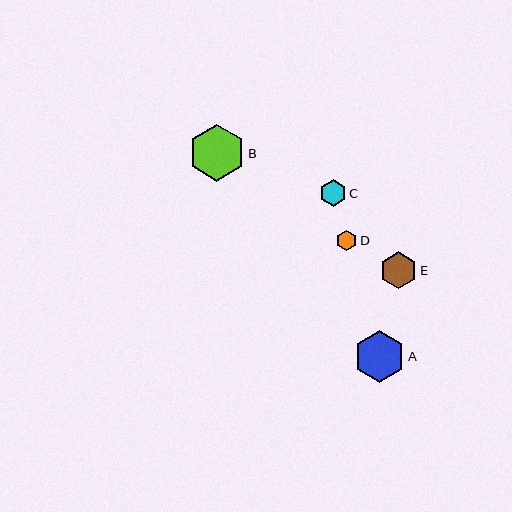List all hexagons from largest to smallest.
From largest to smallest: B, A, E, C, D.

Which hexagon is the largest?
Hexagon B is the largest with a size of approximately 57 pixels.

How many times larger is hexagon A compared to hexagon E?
Hexagon A is approximately 1.4 times the size of hexagon E.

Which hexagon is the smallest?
Hexagon D is the smallest with a size of approximately 20 pixels.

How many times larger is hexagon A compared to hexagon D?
Hexagon A is approximately 2.5 times the size of hexagon D.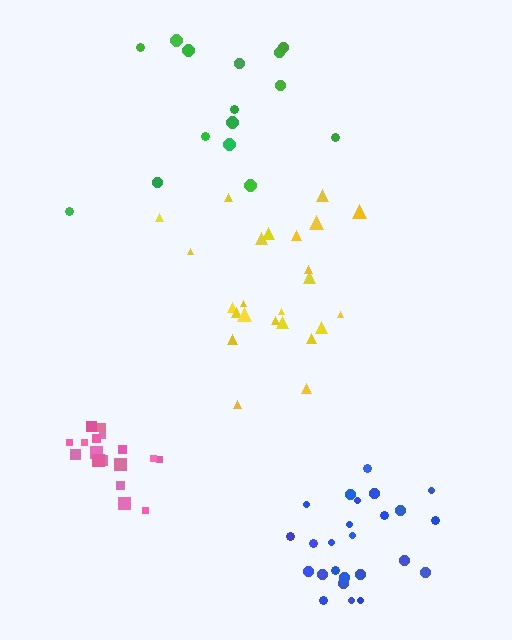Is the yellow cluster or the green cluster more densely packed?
Yellow.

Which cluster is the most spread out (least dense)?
Green.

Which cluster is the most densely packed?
Blue.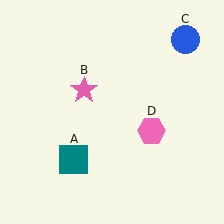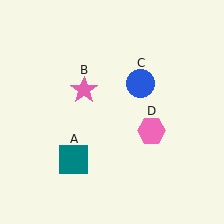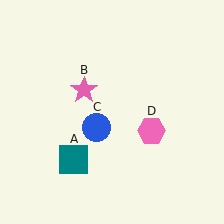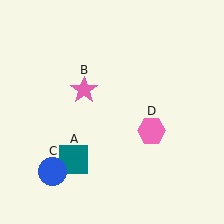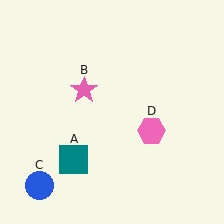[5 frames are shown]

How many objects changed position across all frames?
1 object changed position: blue circle (object C).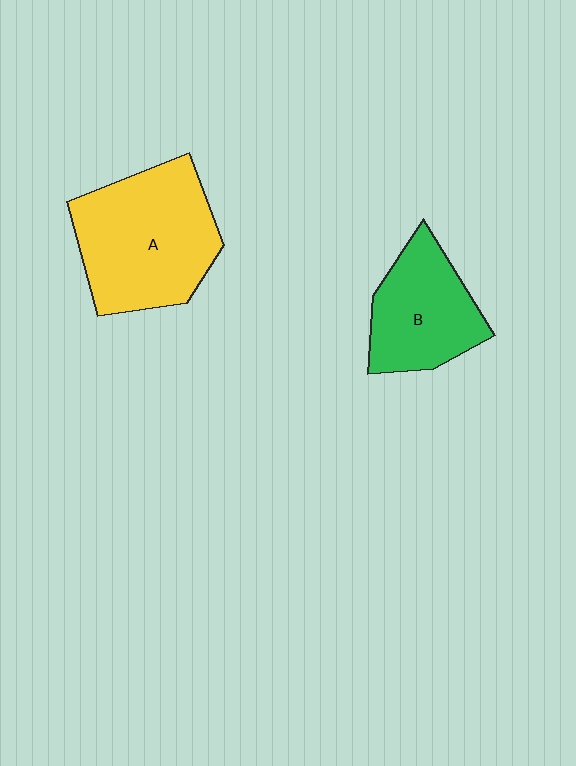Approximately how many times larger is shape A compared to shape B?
Approximately 1.5 times.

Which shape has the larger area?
Shape A (yellow).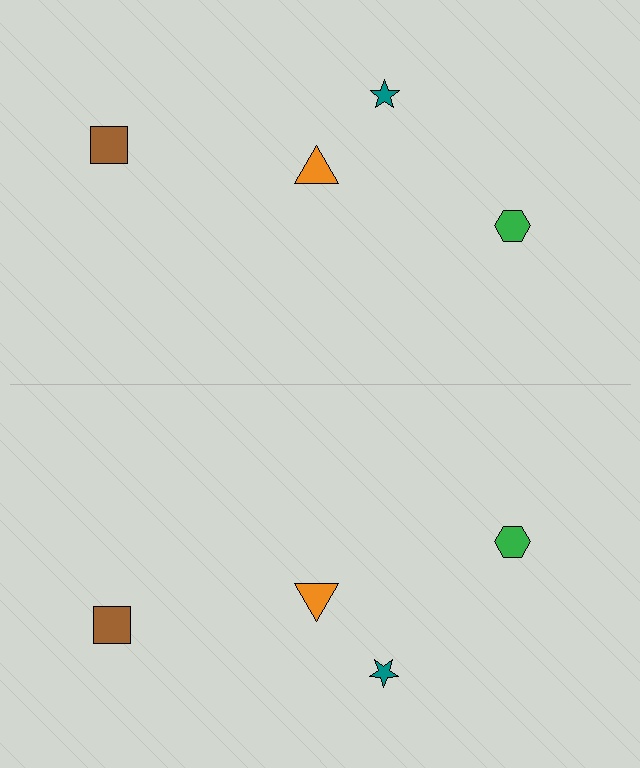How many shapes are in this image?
There are 8 shapes in this image.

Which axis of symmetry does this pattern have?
The pattern has a horizontal axis of symmetry running through the center of the image.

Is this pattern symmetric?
Yes, this pattern has bilateral (reflection) symmetry.